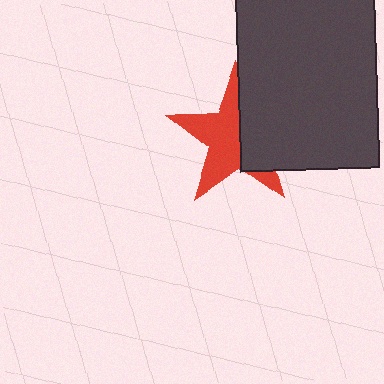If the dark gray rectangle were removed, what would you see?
You would see the complete red star.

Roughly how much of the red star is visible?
About half of it is visible (roughly 59%).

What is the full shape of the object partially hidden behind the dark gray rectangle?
The partially hidden object is a red star.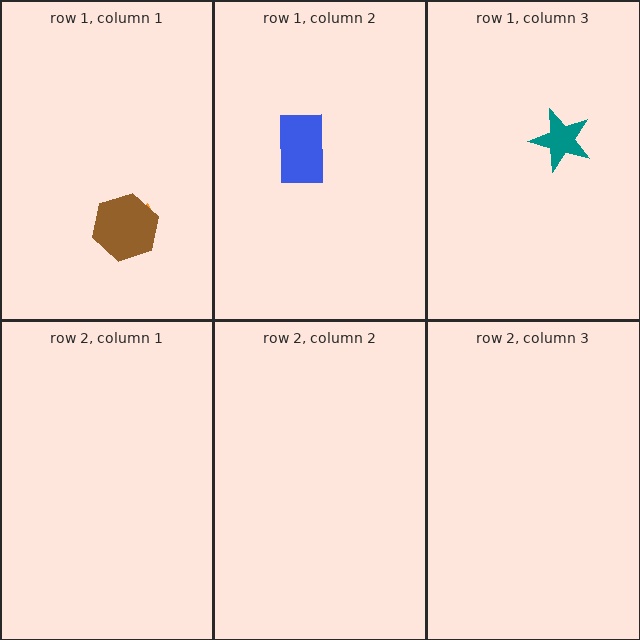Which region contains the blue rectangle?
The row 1, column 2 region.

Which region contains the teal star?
The row 1, column 3 region.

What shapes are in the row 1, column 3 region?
The teal star.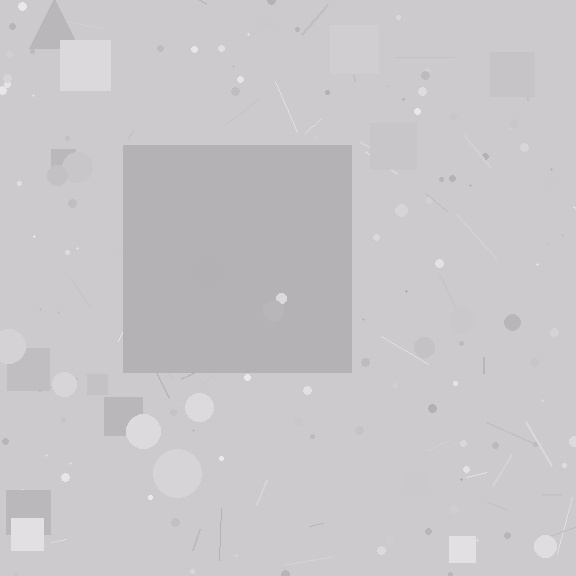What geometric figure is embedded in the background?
A square is embedded in the background.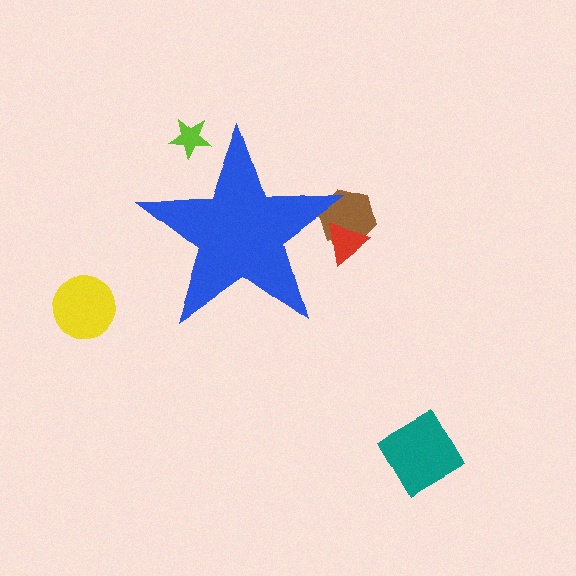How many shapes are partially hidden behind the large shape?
3 shapes are partially hidden.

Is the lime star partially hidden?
Yes, the lime star is partially hidden behind the blue star.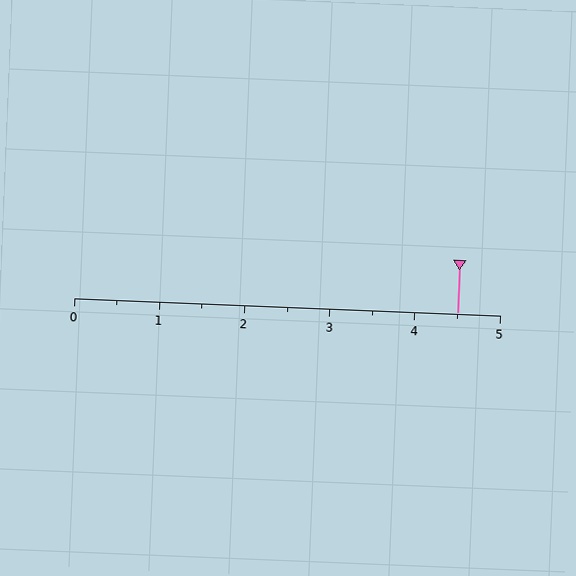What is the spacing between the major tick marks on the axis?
The major ticks are spaced 1 apart.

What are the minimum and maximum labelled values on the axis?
The axis runs from 0 to 5.